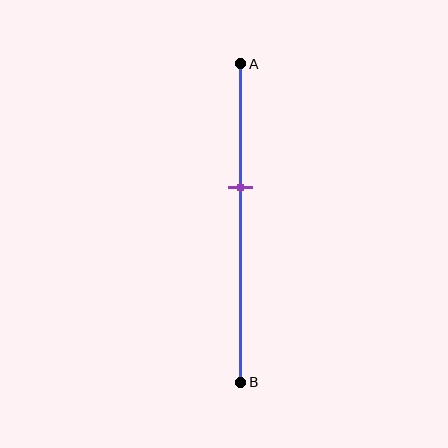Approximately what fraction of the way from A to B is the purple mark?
The purple mark is approximately 40% of the way from A to B.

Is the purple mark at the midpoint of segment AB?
No, the mark is at about 40% from A, not at the 50% midpoint.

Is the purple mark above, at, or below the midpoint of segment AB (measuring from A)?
The purple mark is above the midpoint of segment AB.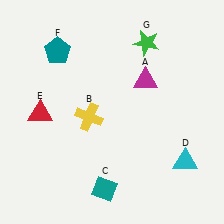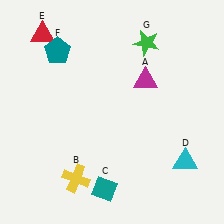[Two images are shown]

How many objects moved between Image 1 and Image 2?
2 objects moved between the two images.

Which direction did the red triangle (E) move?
The red triangle (E) moved up.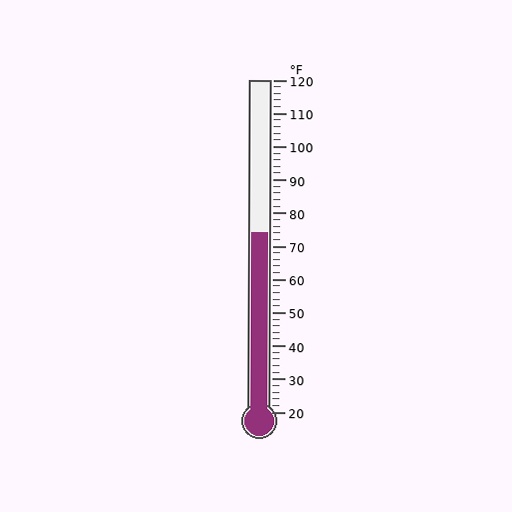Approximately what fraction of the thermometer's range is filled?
The thermometer is filled to approximately 55% of its range.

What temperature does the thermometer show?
The thermometer shows approximately 74°F.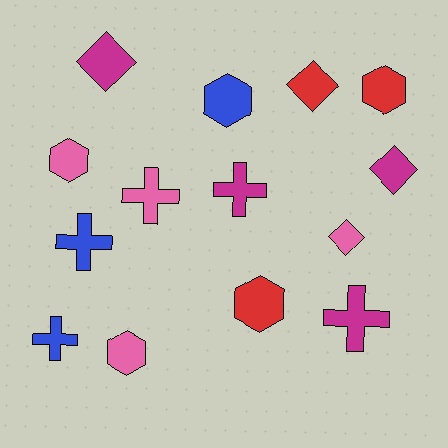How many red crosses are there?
There are no red crosses.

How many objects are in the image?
There are 14 objects.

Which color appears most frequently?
Pink, with 4 objects.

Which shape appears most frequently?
Hexagon, with 5 objects.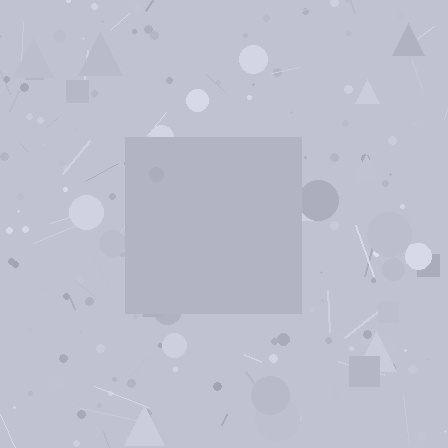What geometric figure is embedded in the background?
A square is embedded in the background.